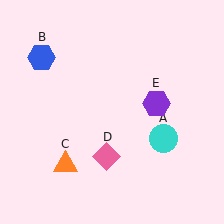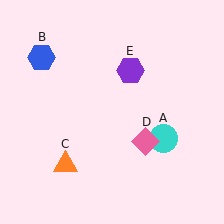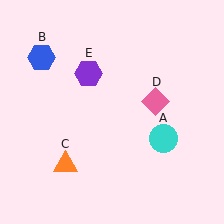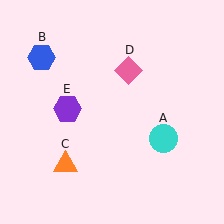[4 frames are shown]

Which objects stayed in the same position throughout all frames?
Cyan circle (object A) and blue hexagon (object B) and orange triangle (object C) remained stationary.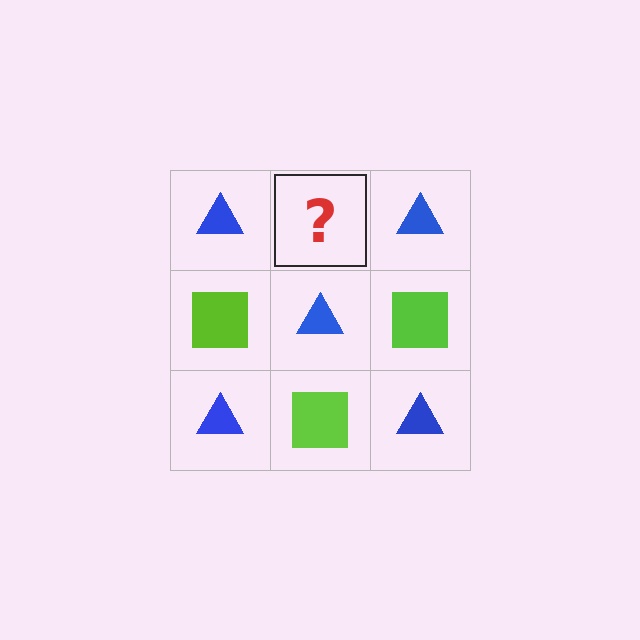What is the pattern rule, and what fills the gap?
The rule is that it alternates blue triangle and lime square in a checkerboard pattern. The gap should be filled with a lime square.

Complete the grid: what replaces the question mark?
The question mark should be replaced with a lime square.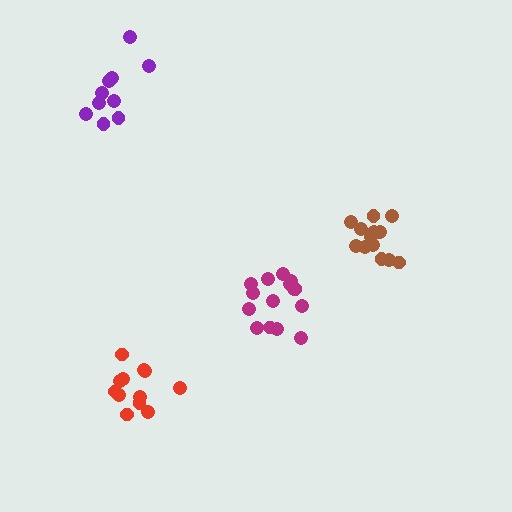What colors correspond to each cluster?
The clusters are colored: magenta, purple, brown, red.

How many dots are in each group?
Group 1: 15 dots, Group 2: 10 dots, Group 3: 13 dots, Group 4: 12 dots (50 total).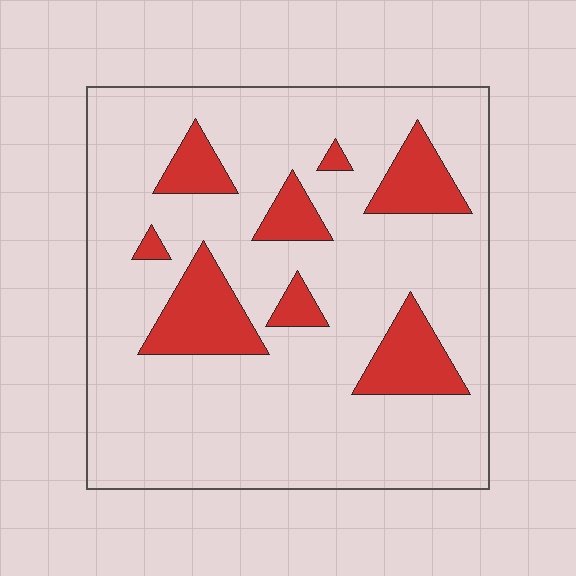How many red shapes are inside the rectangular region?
8.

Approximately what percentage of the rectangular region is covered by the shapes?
Approximately 20%.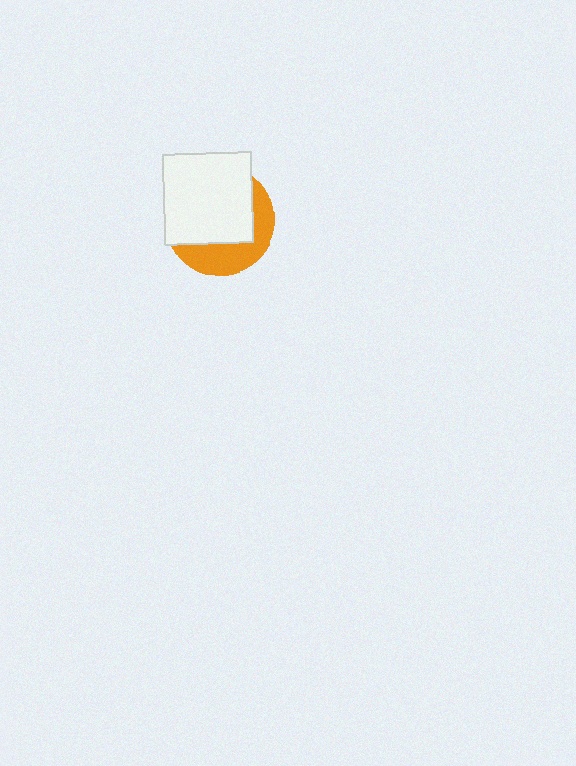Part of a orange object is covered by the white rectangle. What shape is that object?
It is a circle.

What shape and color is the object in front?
The object in front is a white rectangle.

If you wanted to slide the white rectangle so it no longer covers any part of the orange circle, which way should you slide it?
Slide it toward the upper-left — that is the most direct way to separate the two shapes.